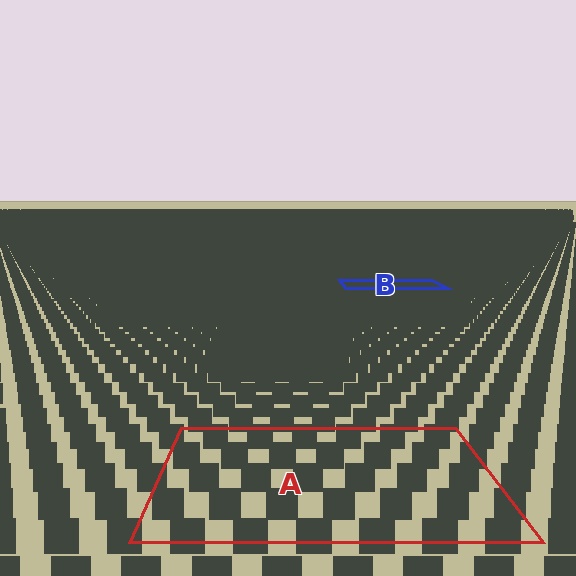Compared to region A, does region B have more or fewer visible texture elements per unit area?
Region B has more texture elements per unit area — they are packed more densely because it is farther away.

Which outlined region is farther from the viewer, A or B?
Region B is farther from the viewer — the texture elements inside it appear smaller and more densely packed.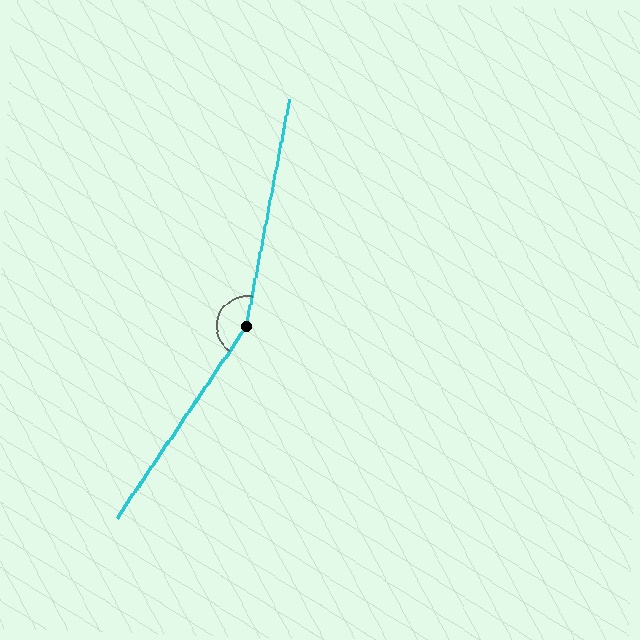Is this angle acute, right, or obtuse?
It is obtuse.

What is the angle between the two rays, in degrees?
Approximately 157 degrees.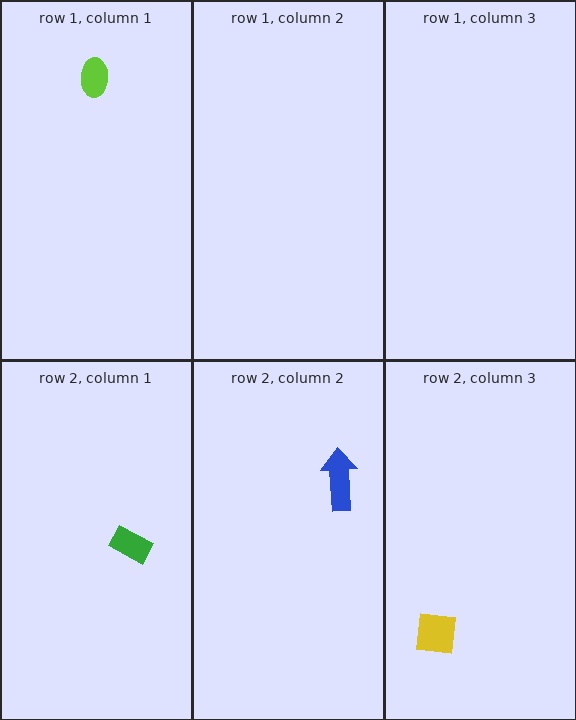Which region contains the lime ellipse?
The row 1, column 1 region.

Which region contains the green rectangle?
The row 2, column 1 region.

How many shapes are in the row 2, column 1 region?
1.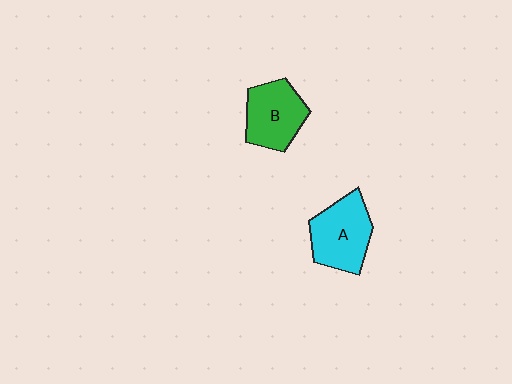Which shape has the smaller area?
Shape B (green).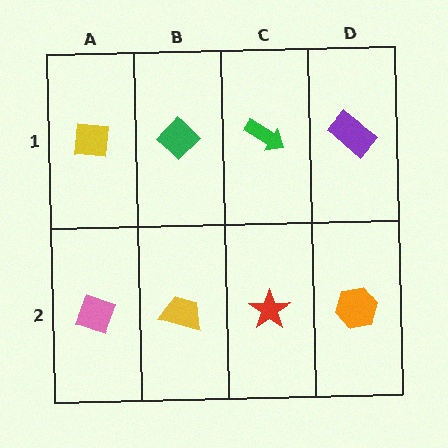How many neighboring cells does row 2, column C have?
3.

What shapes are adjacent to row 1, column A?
A pink diamond (row 2, column A), a green diamond (row 1, column B).